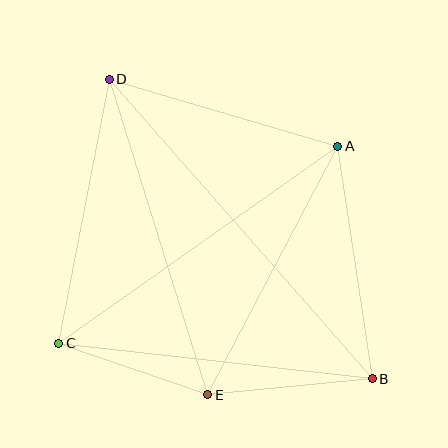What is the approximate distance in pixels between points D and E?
The distance between D and E is approximately 331 pixels.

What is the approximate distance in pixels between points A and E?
The distance between A and E is approximately 280 pixels.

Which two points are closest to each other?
Points C and E are closest to each other.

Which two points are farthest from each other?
Points B and D are farthest from each other.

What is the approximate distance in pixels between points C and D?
The distance between C and D is approximately 269 pixels.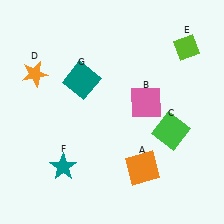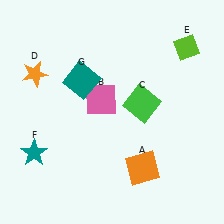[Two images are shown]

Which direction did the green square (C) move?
The green square (C) moved left.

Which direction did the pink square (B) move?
The pink square (B) moved left.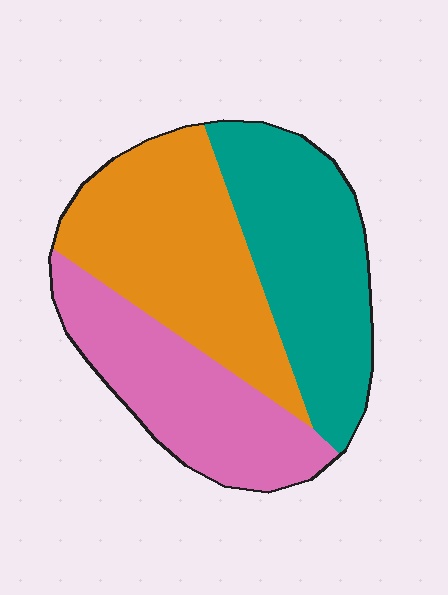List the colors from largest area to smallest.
From largest to smallest: orange, teal, pink.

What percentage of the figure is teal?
Teal covers 34% of the figure.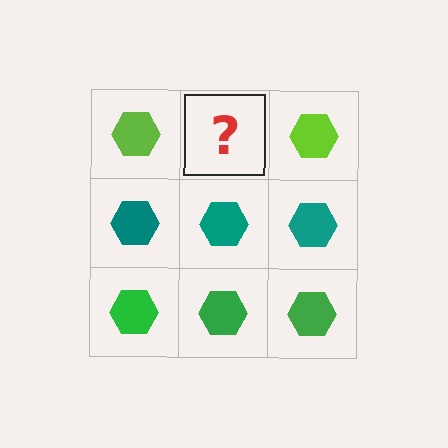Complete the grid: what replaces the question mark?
The question mark should be replaced with a lime hexagon.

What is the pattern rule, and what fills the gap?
The rule is that each row has a consistent color. The gap should be filled with a lime hexagon.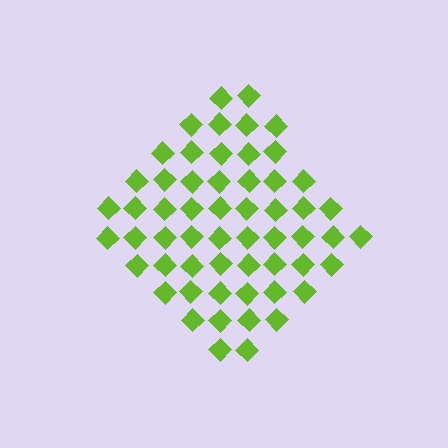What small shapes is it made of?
It is made of small diamonds.